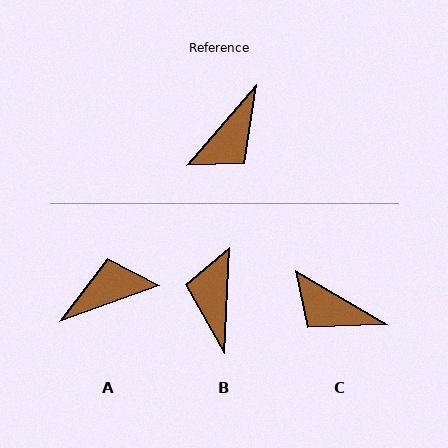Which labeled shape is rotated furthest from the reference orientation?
A, about 151 degrees away.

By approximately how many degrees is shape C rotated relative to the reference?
Approximately 79 degrees clockwise.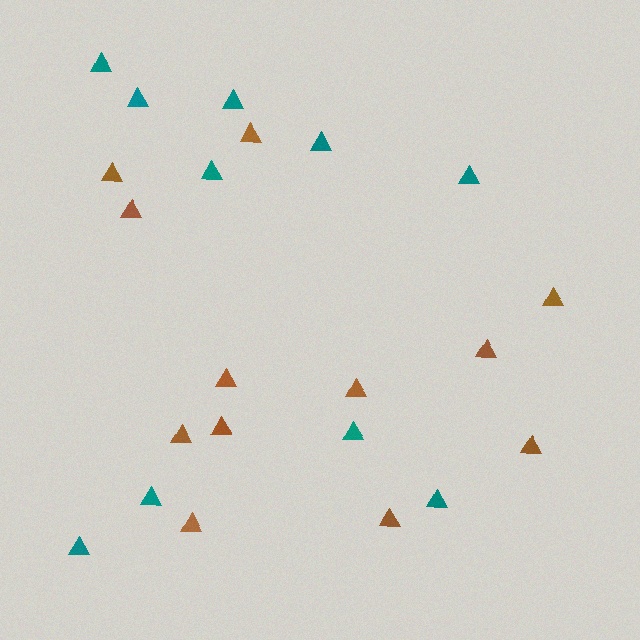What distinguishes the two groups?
There are 2 groups: one group of teal triangles (10) and one group of brown triangles (12).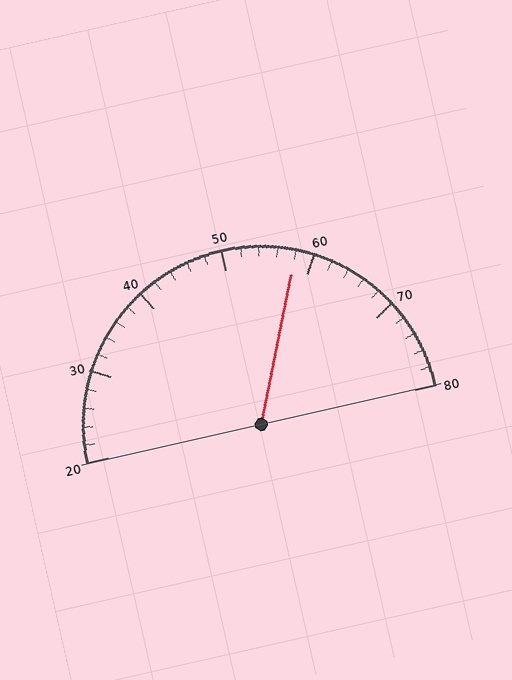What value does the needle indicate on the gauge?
The needle indicates approximately 58.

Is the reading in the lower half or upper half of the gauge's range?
The reading is in the upper half of the range (20 to 80).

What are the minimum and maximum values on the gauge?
The gauge ranges from 20 to 80.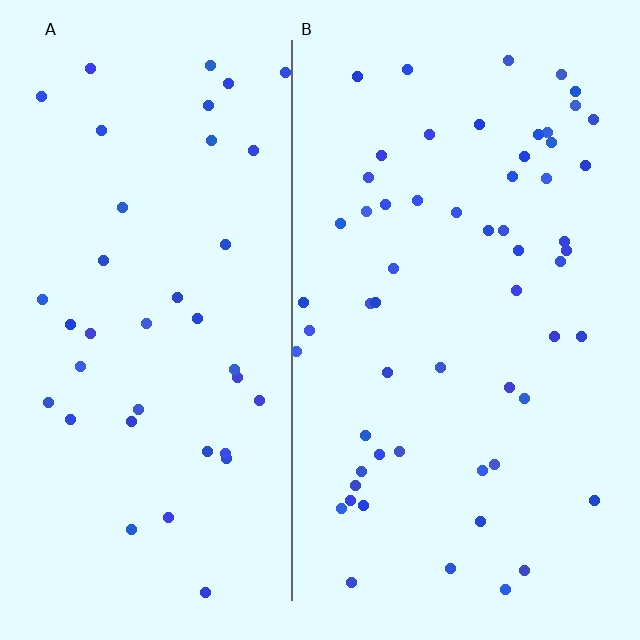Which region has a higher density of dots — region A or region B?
B (the right).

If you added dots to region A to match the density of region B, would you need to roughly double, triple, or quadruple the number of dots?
Approximately double.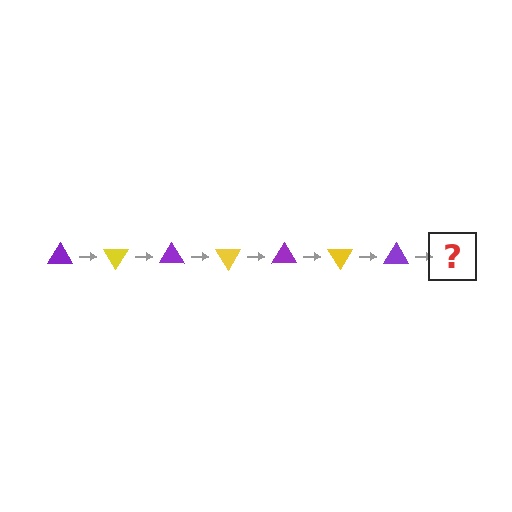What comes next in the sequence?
The next element should be a yellow triangle, rotated 420 degrees from the start.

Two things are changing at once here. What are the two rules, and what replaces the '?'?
The two rules are that it rotates 60 degrees each step and the color cycles through purple and yellow. The '?' should be a yellow triangle, rotated 420 degrees from the start.